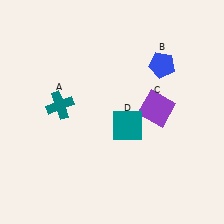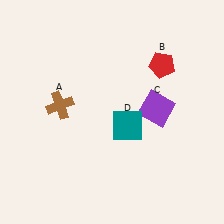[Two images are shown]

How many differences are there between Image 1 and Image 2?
There are 2 differences between the two images.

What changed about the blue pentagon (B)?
In Image 1, B is blue. In Image 2, it changed to red.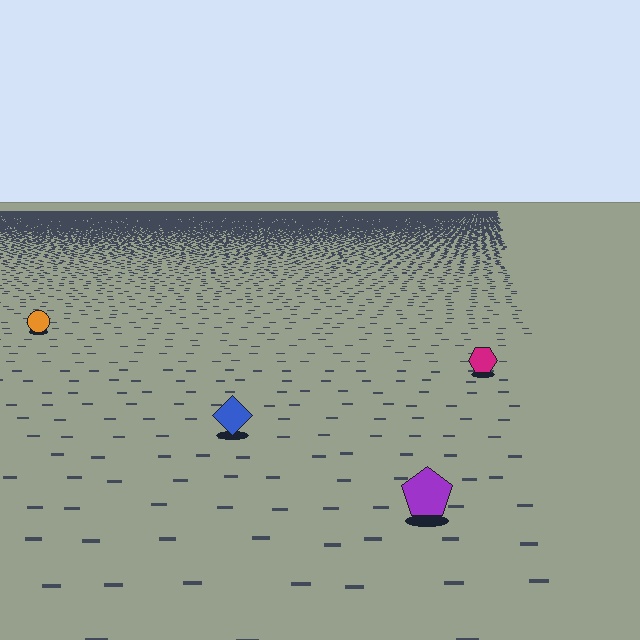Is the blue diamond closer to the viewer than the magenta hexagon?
Yes. The blue diamond is closer — you can tell from the texture gradient: the ground texture is coarser near it.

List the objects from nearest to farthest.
From nearest to farthest: the purple pentagon, the blue diamond, the magenta hexagon, the orange circle.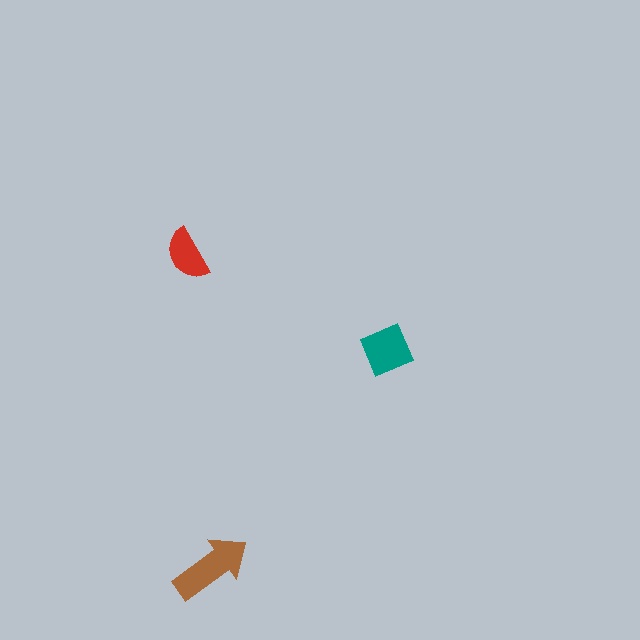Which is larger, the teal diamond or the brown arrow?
The brown arrow.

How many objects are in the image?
There are 3 objects in the image.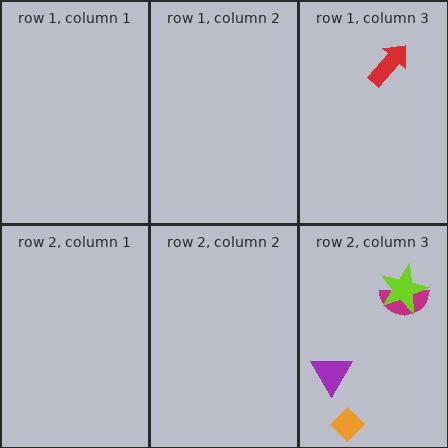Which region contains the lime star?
The row 2, column 3 region.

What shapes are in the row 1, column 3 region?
The red arrow.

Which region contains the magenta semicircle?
The row 2, column 3 region.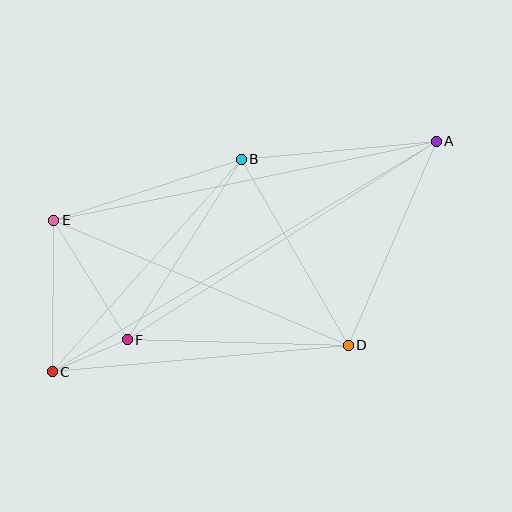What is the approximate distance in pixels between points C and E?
The distance between C and E is approximately 151 pixels.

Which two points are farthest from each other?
Points A and C are farthest from each other.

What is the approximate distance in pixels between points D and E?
The distance between D and E is approximately 320 pixels.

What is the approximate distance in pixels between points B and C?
The distance between B and C is approximately 284 pixels.